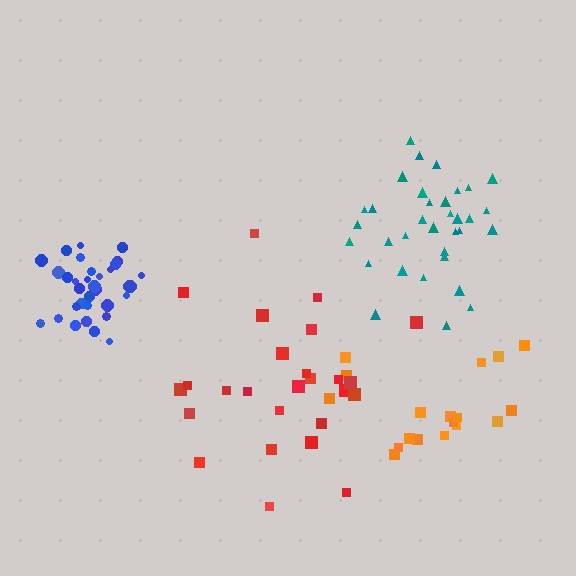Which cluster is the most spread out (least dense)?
Orange.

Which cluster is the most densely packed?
Blue.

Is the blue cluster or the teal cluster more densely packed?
Blue.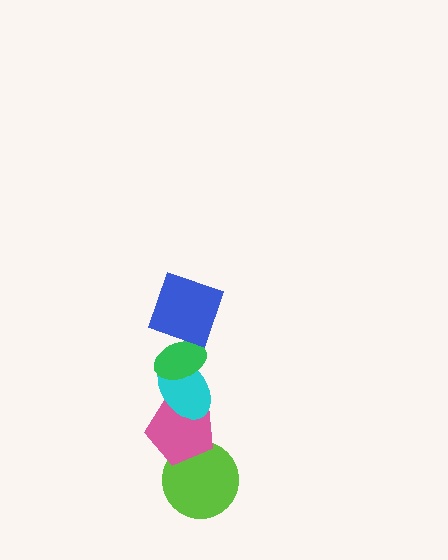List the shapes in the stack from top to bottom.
From top to bottom: the blue square, the green ellipse, the cyan ellipse, the pink pentagon, the lime circle.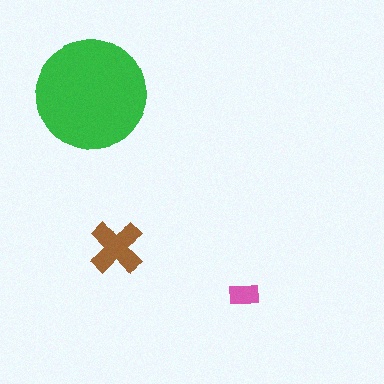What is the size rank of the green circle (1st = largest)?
1st.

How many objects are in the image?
There are 3 objects in the image.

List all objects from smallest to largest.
The pink rectangle, the brown cross, the green circle.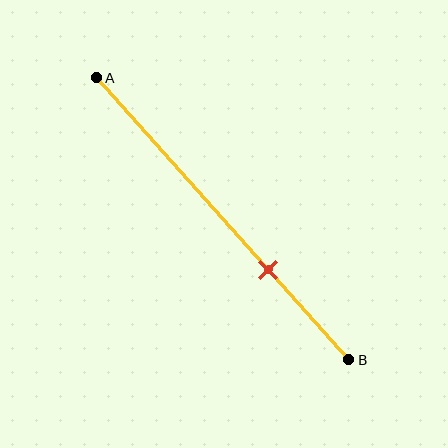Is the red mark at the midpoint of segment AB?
No, the mark is at about 70% from A, not at the 50% midpoint.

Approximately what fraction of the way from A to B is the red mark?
The red mark is approximately 70% of the way from A to B.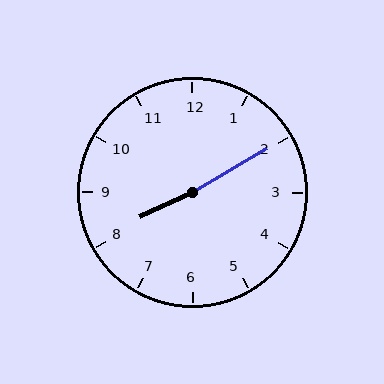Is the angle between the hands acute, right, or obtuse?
It is obtuse.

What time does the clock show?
8:10.